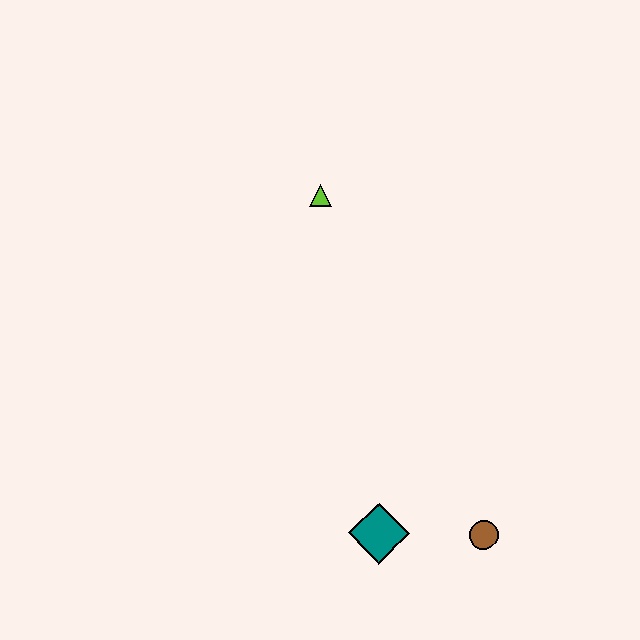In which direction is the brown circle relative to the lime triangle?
The brown circle is below the lime triangle.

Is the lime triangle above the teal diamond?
Yes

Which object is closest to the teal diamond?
The brown circle is closest to the teal diamond.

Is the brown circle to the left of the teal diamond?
No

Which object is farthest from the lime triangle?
The brown circle is farthest from the lime triangle.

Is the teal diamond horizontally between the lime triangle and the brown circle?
Yes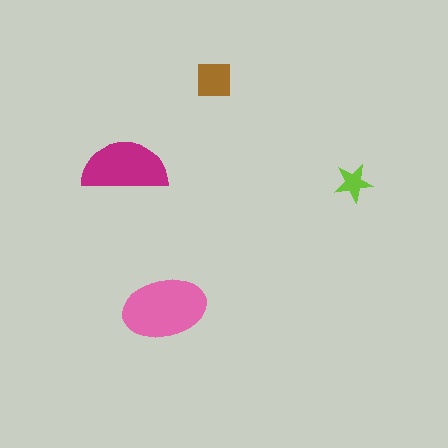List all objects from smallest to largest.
The lime star, the brown square, the magenta semicircle, the pink ellipse.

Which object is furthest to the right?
The lime star is rightmost.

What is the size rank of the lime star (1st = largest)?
4th.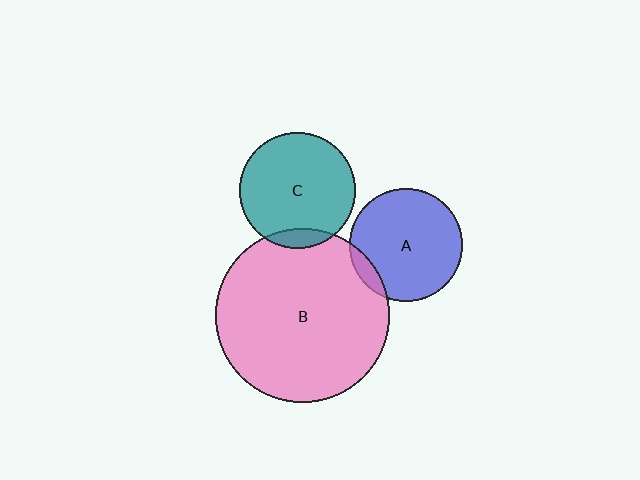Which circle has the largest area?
Circle B (pink).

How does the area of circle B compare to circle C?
Approximately 2.2 times.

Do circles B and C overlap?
Yes.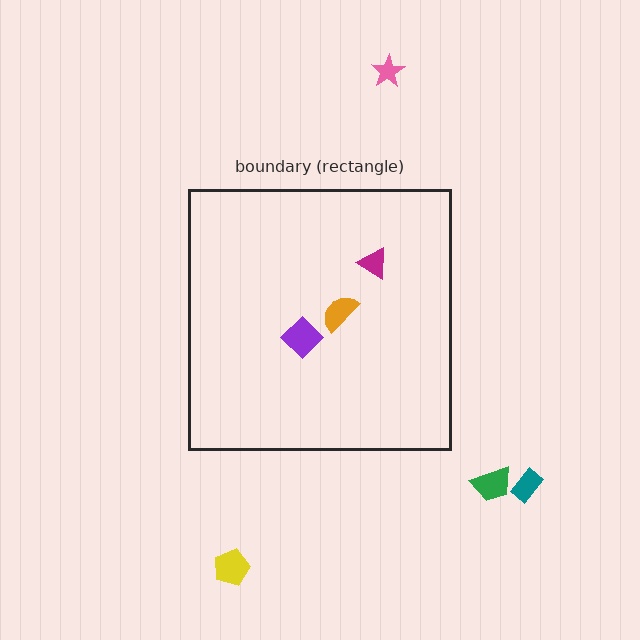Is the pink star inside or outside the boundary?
Outside.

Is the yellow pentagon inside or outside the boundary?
Outside.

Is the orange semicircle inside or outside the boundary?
Inside.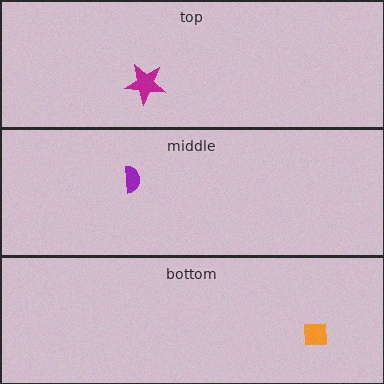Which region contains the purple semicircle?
The middle region.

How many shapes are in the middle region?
1.